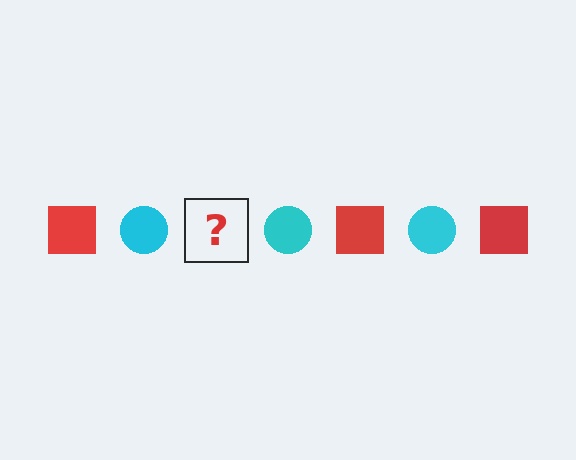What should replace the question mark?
The question mark should be replaced with a red square.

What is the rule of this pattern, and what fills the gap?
The rule is that the pattern alternates between red square and cyan circle. The gap should be filled with a red square.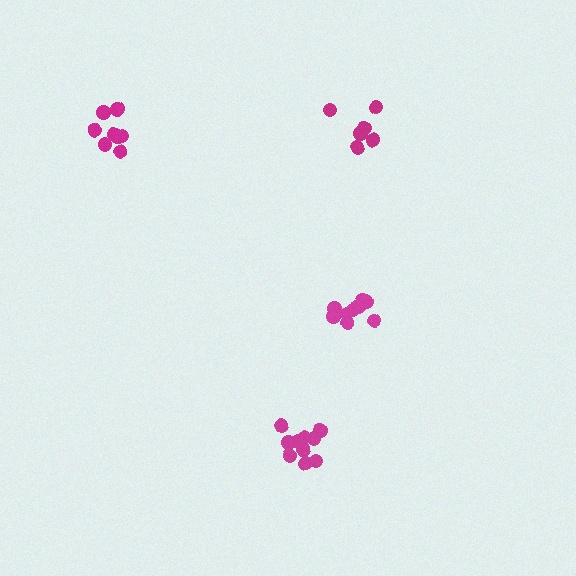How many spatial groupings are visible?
There are 4 spatial groupings.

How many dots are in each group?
Group 1: 6 dots, Group 2: 11 dots, Group 3: 12 dots, Group 4: 8 dots (37 total).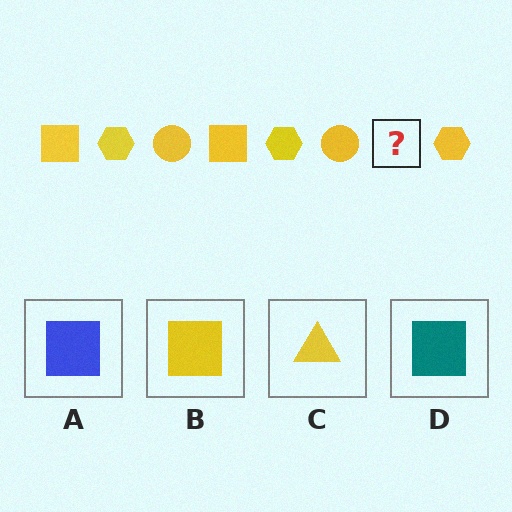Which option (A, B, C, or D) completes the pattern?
B.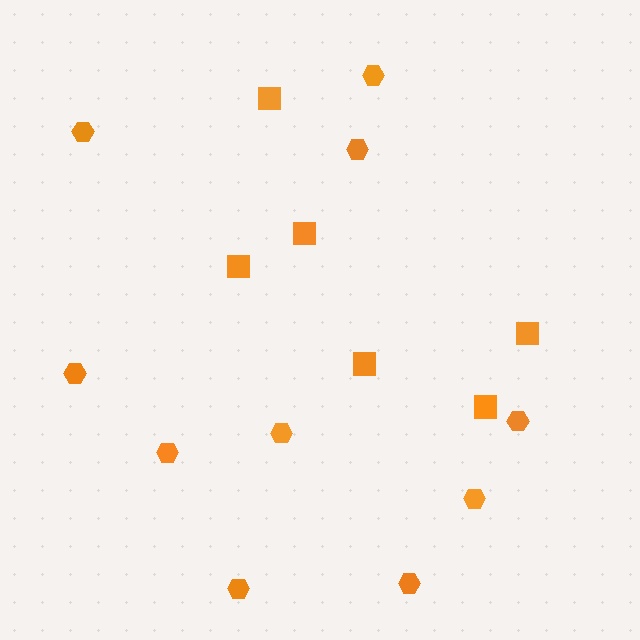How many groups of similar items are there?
There are 2 groups: one group of squares (6) and one group of hexagons (10).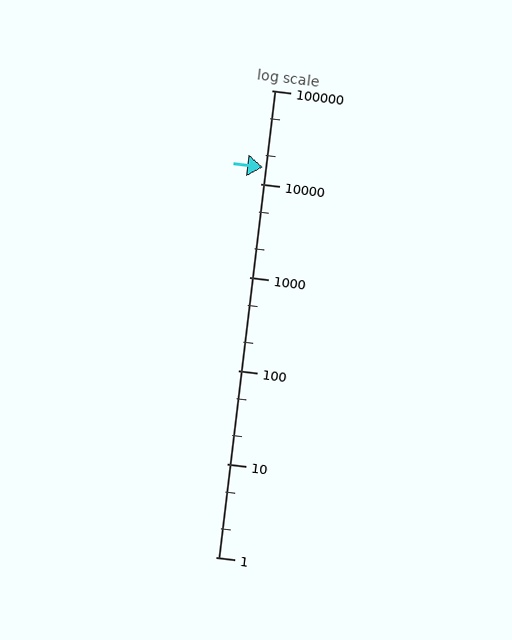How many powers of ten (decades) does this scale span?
The scale spans 5 decades, from 1 to 100000.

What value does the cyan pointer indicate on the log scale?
The pointer indicates approximately 15000.